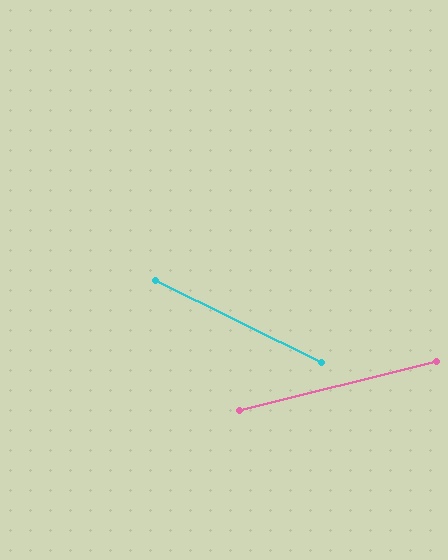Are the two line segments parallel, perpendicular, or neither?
Neither parallel nor perpendicular — they differ by about 41°.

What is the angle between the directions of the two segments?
Approximately 41 degrees.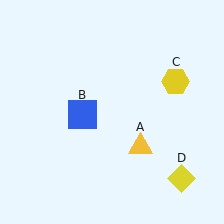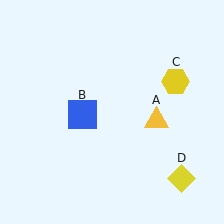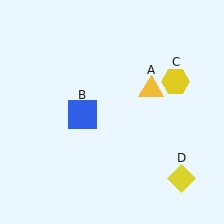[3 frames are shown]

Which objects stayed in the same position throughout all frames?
Blue square (object B) and yellow hexagon (object C) and yellow diamond (object D) remained stationary.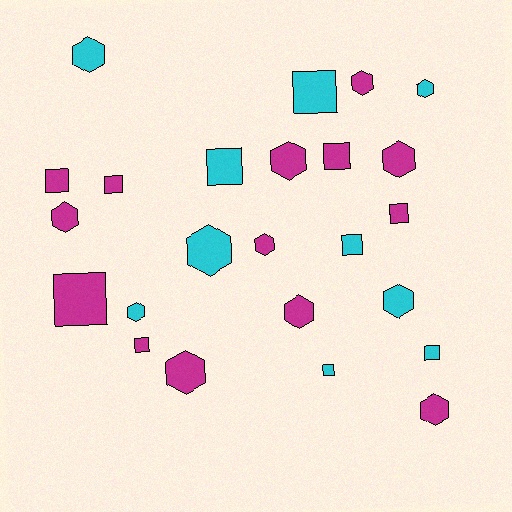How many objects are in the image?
There are 24 objects.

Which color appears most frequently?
Magenta, with 14 objects.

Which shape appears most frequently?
Hexagon, with 13 objects.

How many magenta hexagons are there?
There are 8 magenta hexagons.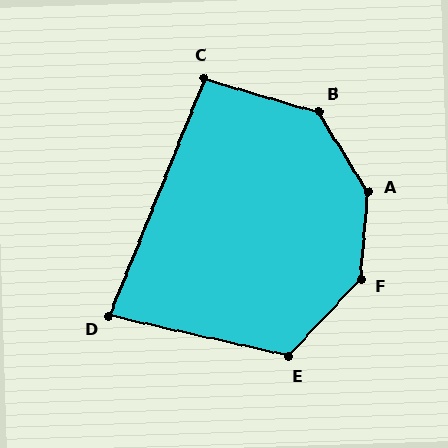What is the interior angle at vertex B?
Approximately 137 degrees (obtuse).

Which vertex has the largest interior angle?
A, at approximately 144 degrees.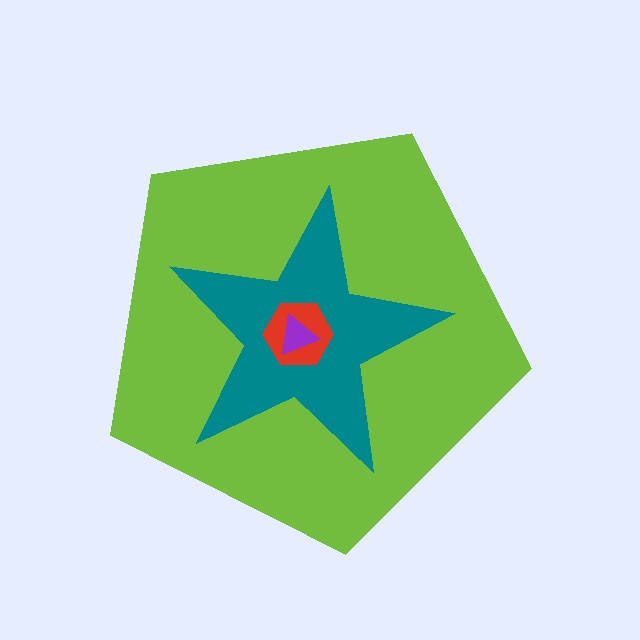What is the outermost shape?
The lime pentagon.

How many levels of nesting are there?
4.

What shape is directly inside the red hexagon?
The purple triangle.